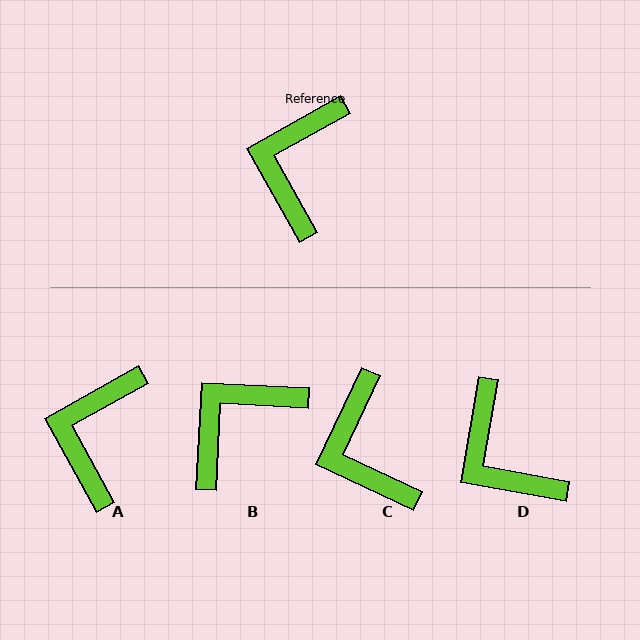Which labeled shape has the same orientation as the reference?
A.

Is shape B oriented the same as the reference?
No, it is off by about 32 degrees.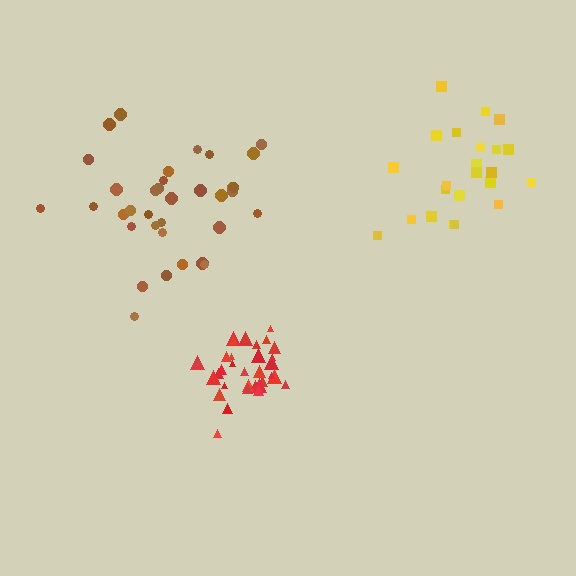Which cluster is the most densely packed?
Red.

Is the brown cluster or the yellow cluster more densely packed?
Brown.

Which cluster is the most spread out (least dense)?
Yellow.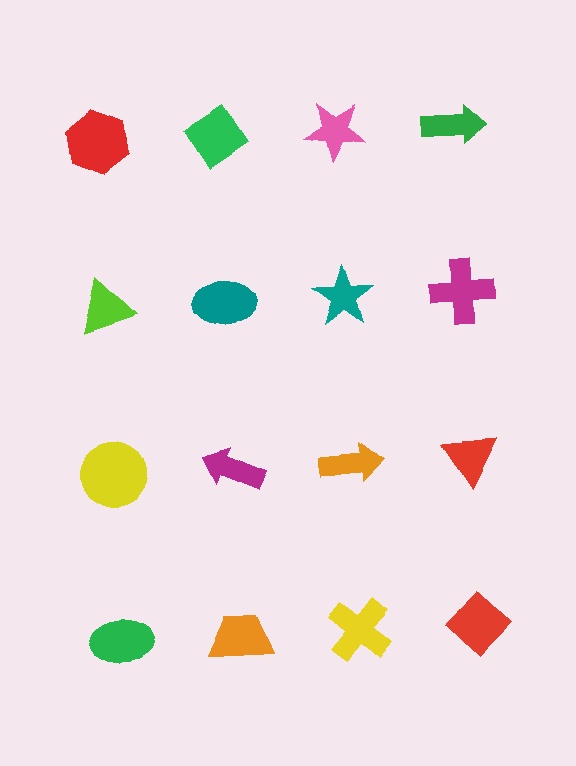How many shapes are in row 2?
4 shapes.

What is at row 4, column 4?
A red diamond.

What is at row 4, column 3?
A yellow cross.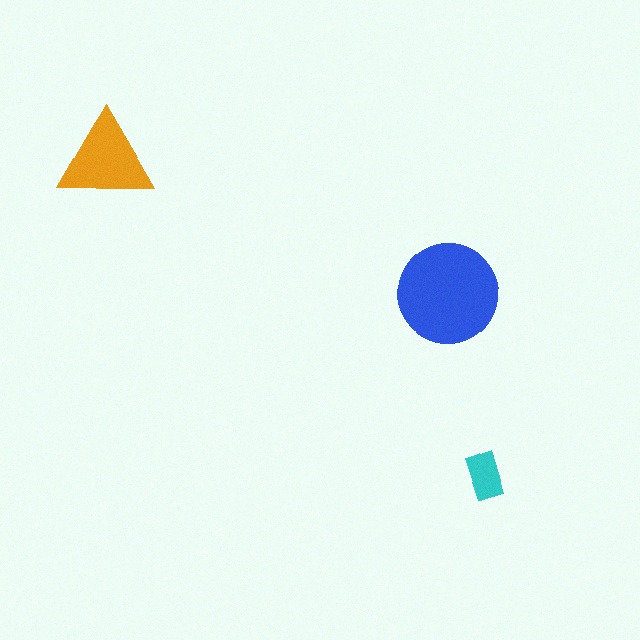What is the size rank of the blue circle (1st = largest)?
1st.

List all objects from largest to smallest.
The blue circle, the orange triangle, the cyan rectangle.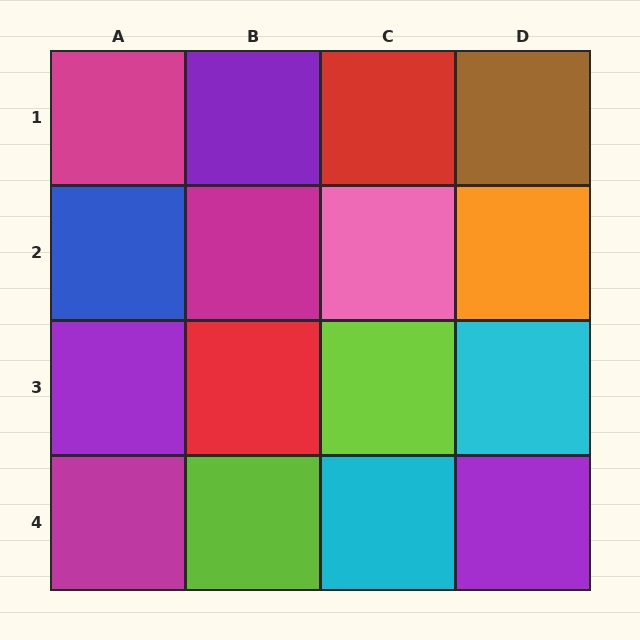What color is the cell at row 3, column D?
Cyan.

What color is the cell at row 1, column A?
Magenta.